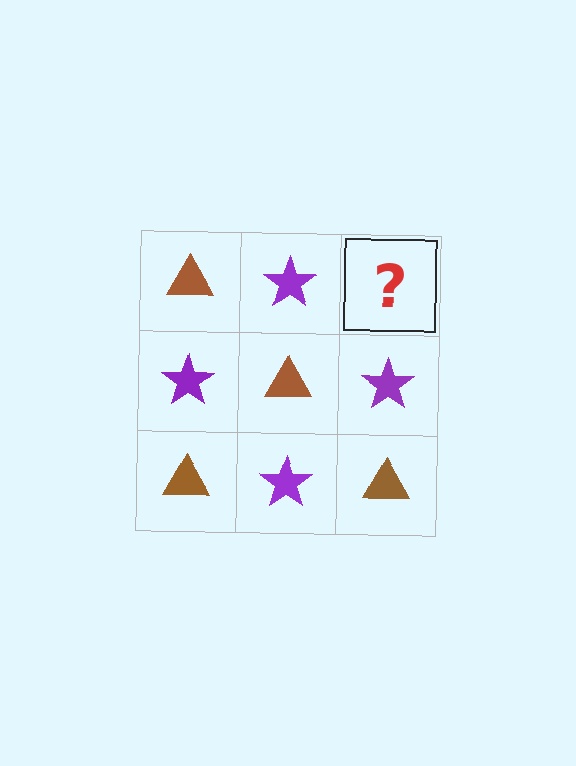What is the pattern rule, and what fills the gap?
The rule is that it alternates brown triangle and purple star in a checkerboard pattern. The gap should be filled with a brown triangle.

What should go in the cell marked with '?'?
The missing cell should contain a brown triangle.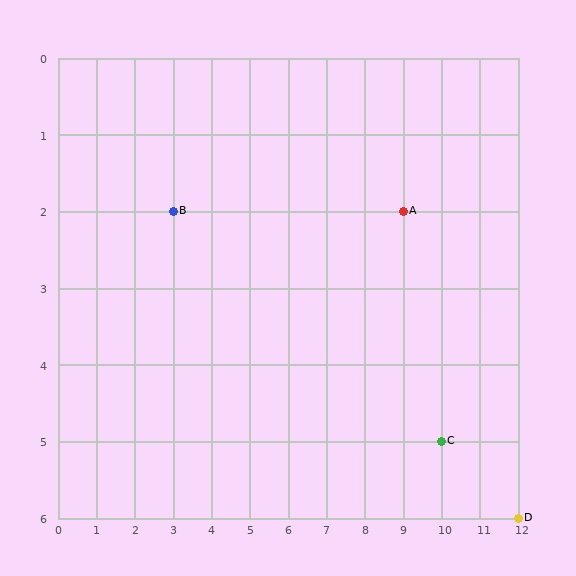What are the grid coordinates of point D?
Point D is at grid coordinates (12, 6).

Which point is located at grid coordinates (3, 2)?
Point B is at (3, 2).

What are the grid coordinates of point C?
Point C is at grid coordinates (10, 5).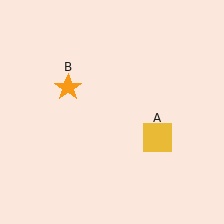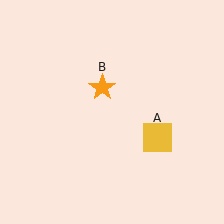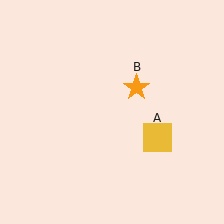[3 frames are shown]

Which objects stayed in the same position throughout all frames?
Yellow square (object A) remained stationary.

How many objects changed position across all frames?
1 object changed position: orange star (object B).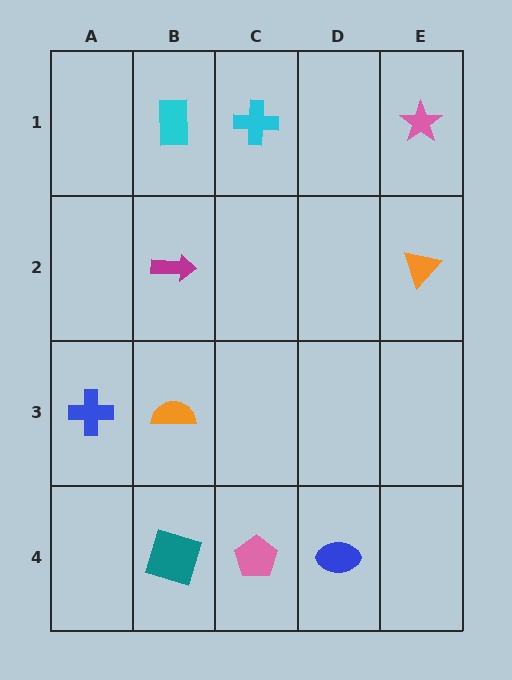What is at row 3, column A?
A blue cross.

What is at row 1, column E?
A pink star.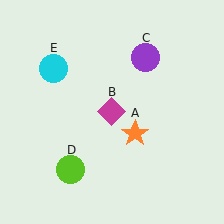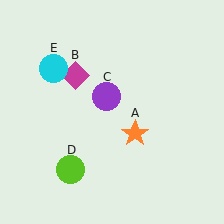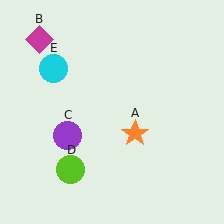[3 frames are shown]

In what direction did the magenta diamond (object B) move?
The magenta diamond (object B) moved up and to the left.